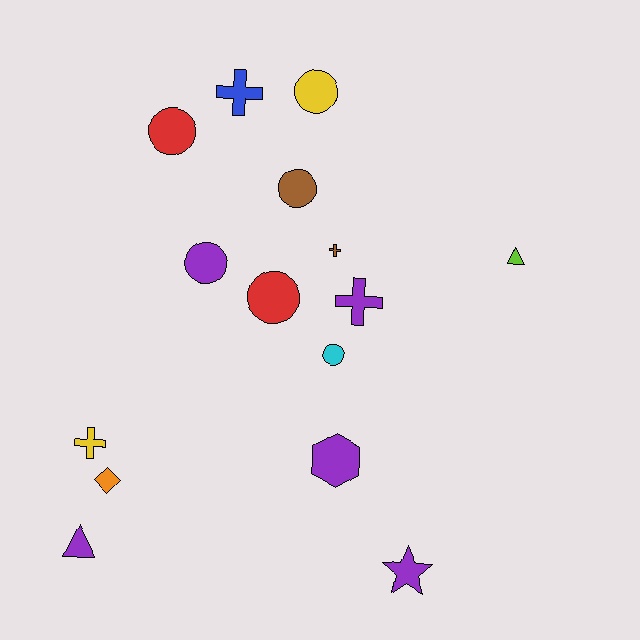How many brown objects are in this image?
There are 2 brown objects.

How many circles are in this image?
There are 6 circles.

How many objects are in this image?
There are 15 objects.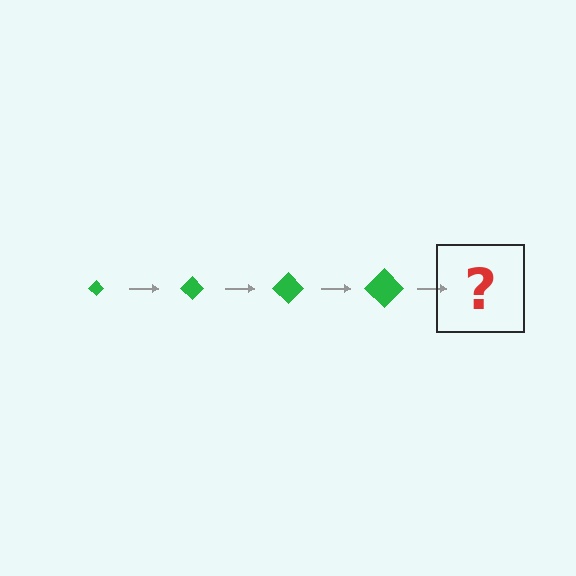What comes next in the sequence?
The next element should be a green diamond, larger than the previous one.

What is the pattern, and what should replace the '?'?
The pattern is that the diamond gets progressively larger each step. The '?' should be a green diamond, larger than the previous one.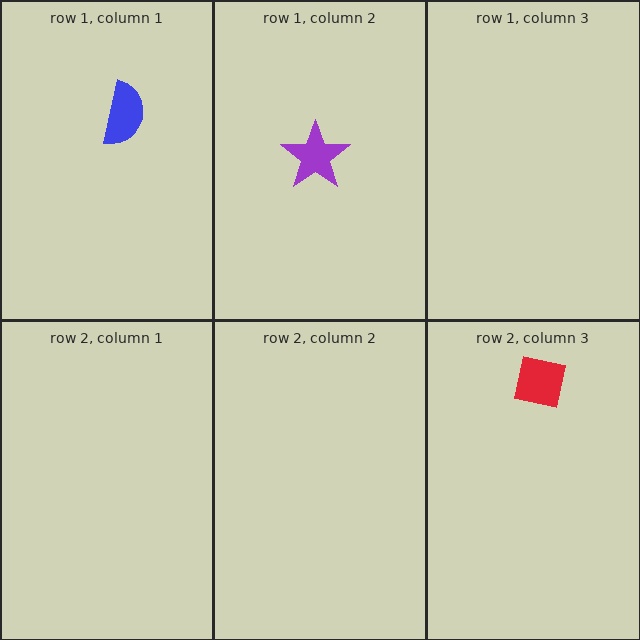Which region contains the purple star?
The row 1, column 2 region.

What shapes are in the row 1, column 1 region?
The blue semicircle.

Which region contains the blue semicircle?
The row 1, column 1 region.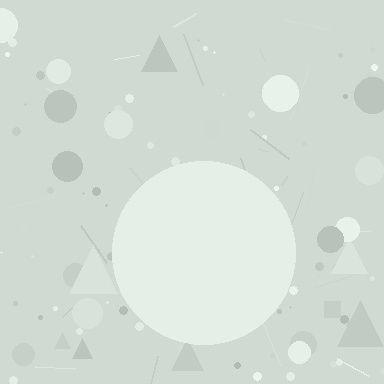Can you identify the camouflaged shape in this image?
The camouflaged shape is a circle.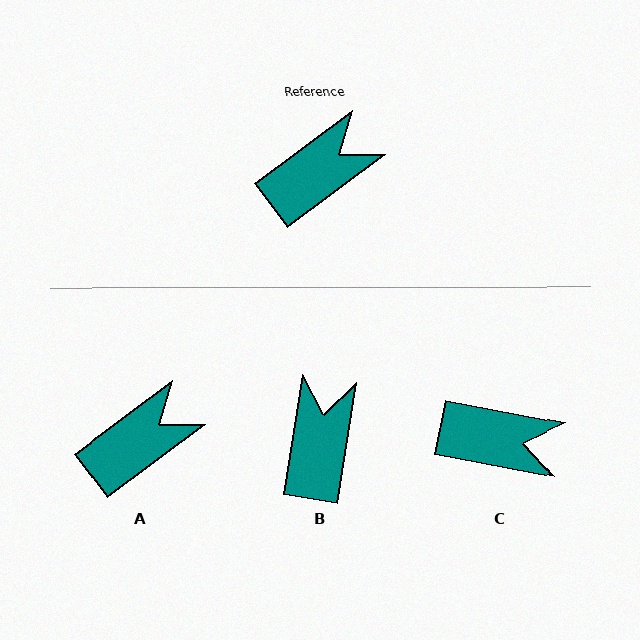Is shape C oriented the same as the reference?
No, it is off by about 47 degrees.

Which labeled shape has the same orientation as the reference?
A.